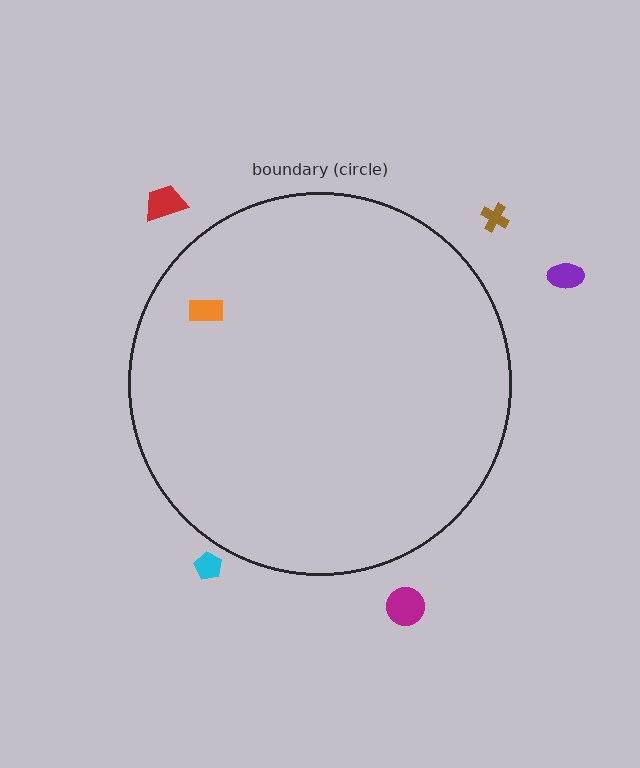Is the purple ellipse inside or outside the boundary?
Outside.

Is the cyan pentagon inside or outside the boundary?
Outside.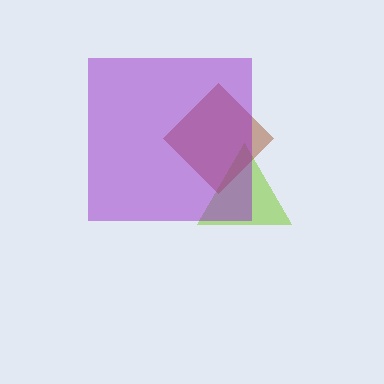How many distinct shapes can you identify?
There are 3 distinct shapes: a lime triangle, a brown diamond, a purple square.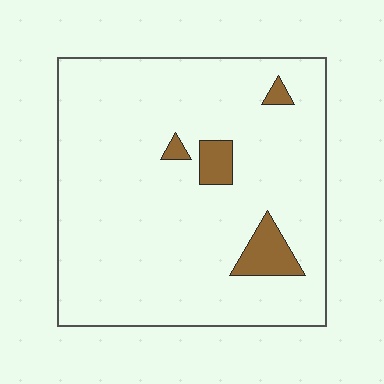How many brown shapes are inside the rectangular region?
4.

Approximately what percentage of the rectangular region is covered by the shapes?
Approximately 5%.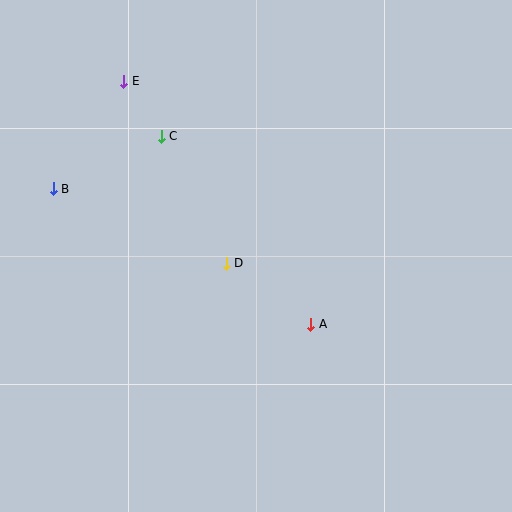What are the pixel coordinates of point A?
Point A is at (311, 324).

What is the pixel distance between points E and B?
The distance between E and B is 129 pixels.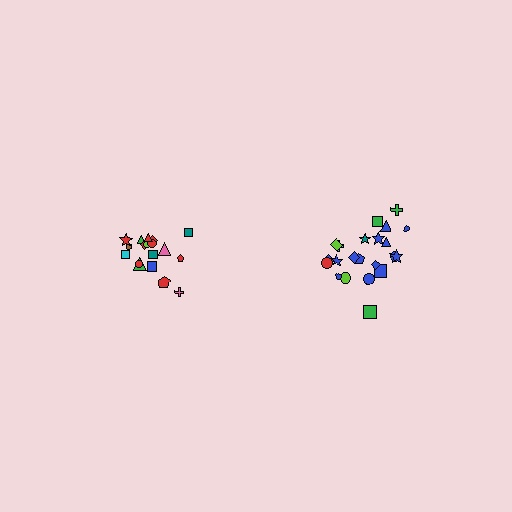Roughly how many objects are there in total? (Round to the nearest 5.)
Roughly 40 objects in total.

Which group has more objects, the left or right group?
The right group.